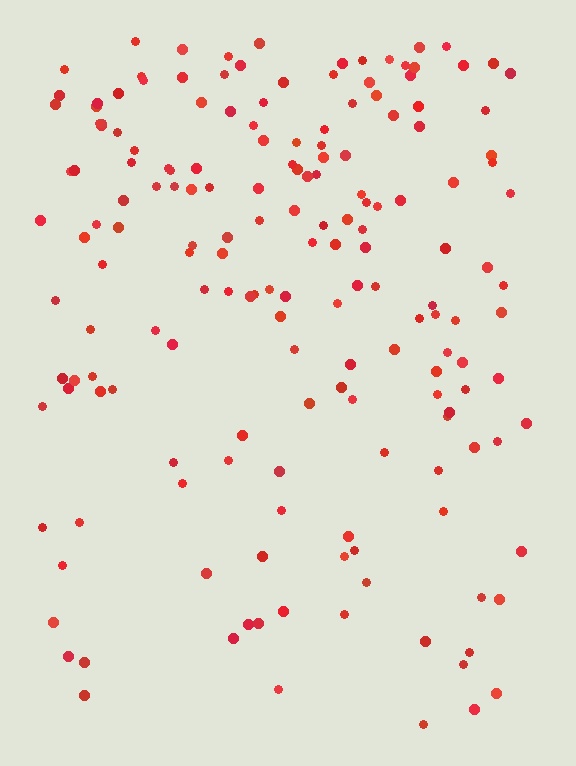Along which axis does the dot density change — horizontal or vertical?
Vertical.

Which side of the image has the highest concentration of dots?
The top.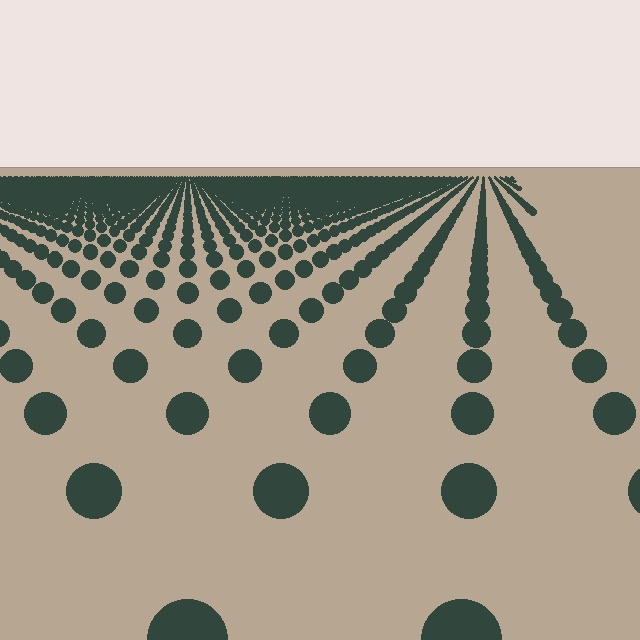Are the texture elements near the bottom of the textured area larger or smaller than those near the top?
Larger. Near the bottom, elements are closer to the viewer and appear at a bigger on-screen size.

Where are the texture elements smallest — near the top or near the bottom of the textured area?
Near the top.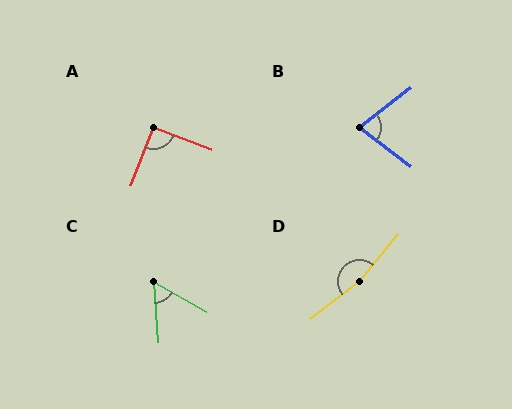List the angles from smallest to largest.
C (57°), B (75°), A (90°), D (166°).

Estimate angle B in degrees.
Approximately 75 degrees.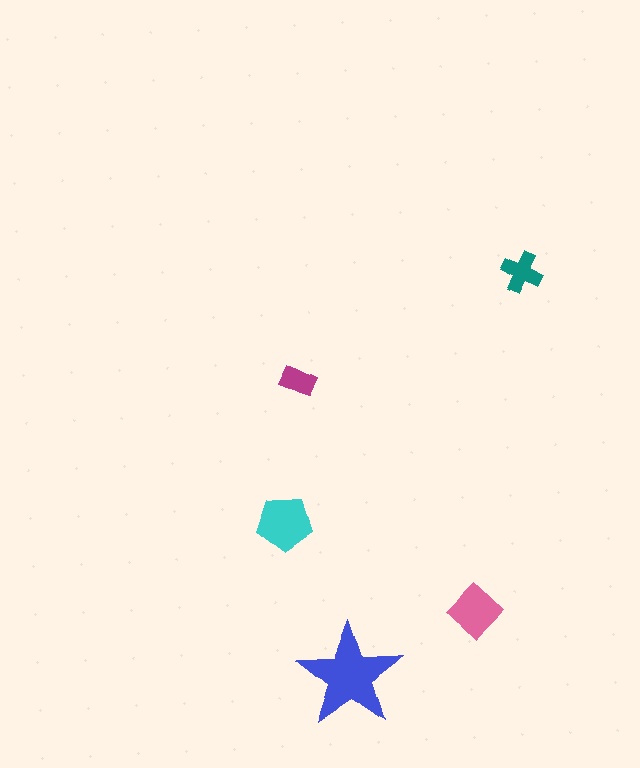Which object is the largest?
The blue star.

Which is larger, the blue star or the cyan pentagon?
The blue star.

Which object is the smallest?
The magenta rectangle.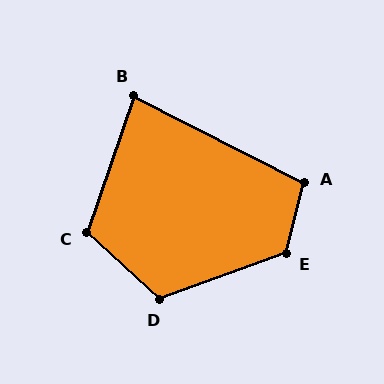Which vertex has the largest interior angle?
E, at approximately 124 degrees.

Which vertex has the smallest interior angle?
B, at approximately 82 degrees.